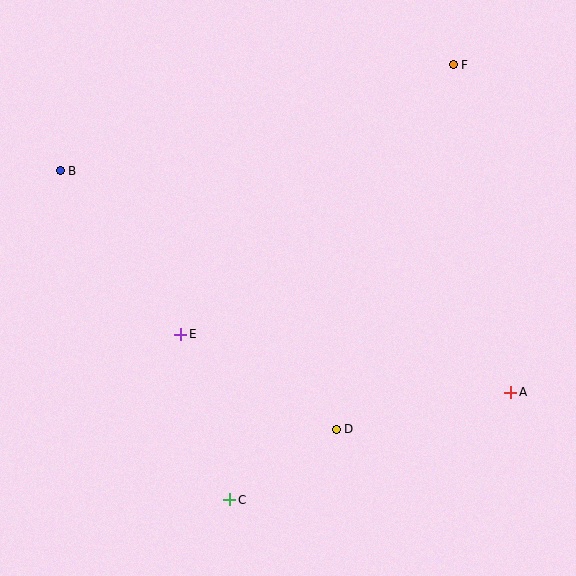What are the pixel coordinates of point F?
Point F is at (453, 65).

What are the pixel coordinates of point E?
Point E is at (181, 334).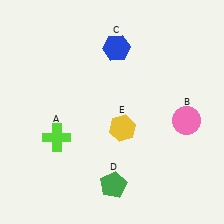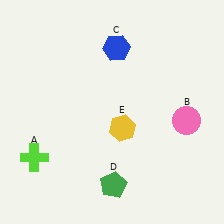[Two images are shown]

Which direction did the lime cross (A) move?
The lime cross (A) moved left.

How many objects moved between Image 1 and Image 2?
1 object moved between the two images.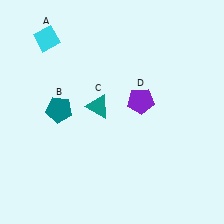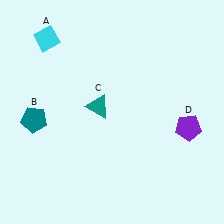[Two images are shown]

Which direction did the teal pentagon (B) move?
The teal pentagon (B) moved left.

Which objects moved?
The objects that moved are: the teal pentagon (B), the purple pentagon (D).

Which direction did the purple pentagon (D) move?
The purple pentagon (D) moved right.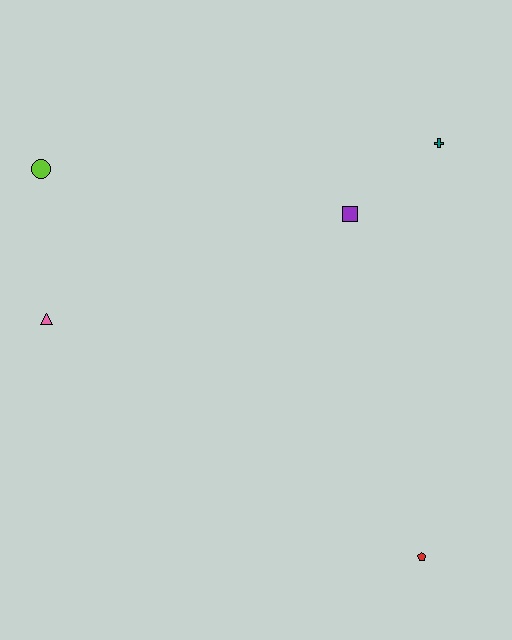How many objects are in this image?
There are 5 objects.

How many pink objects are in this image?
There is 1 pink object.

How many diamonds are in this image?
There are no diamonds.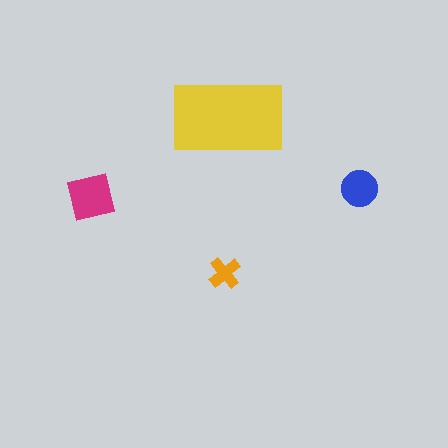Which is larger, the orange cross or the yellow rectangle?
The yellow rectangle.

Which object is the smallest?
The orange cross.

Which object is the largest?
The yellow rectangle.